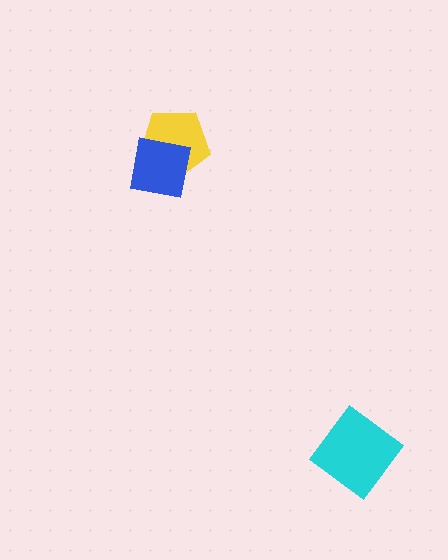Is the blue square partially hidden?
No, no other shape covers it.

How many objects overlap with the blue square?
1 object overlaps with the blue square.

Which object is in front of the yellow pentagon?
The blue square is in front of the yellow pentagon.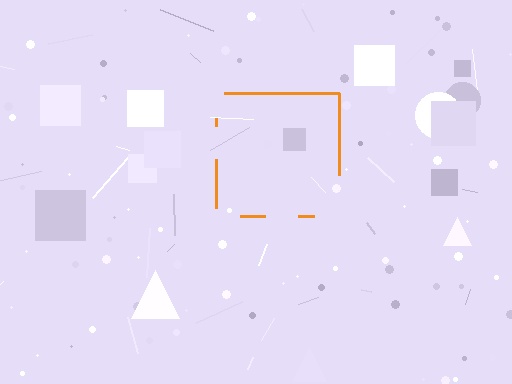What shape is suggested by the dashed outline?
The dashed outline suggests a square.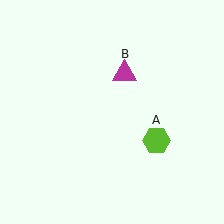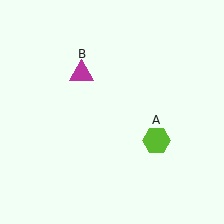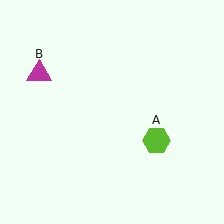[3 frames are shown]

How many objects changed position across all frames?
1 object changed position: magenta triangle (object B).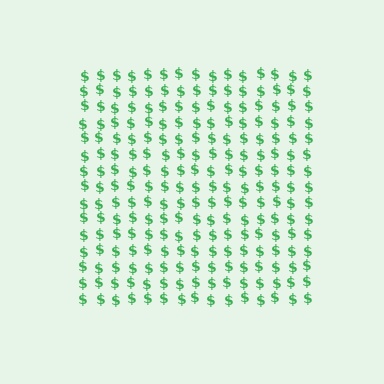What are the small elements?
The small elements are dollar signs.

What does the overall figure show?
The overall figure shows a square.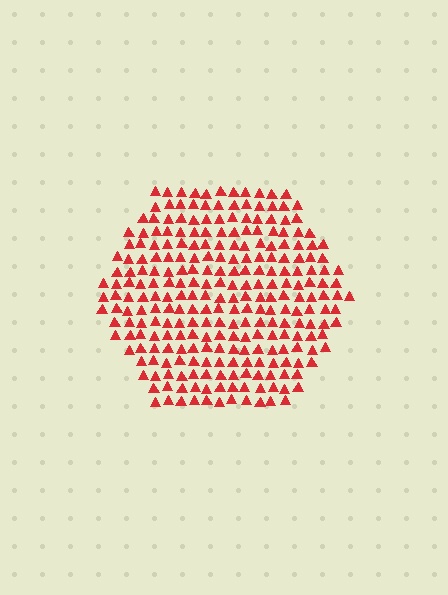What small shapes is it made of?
It is made of small triangles.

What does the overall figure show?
The overall figure shows a hexagon.